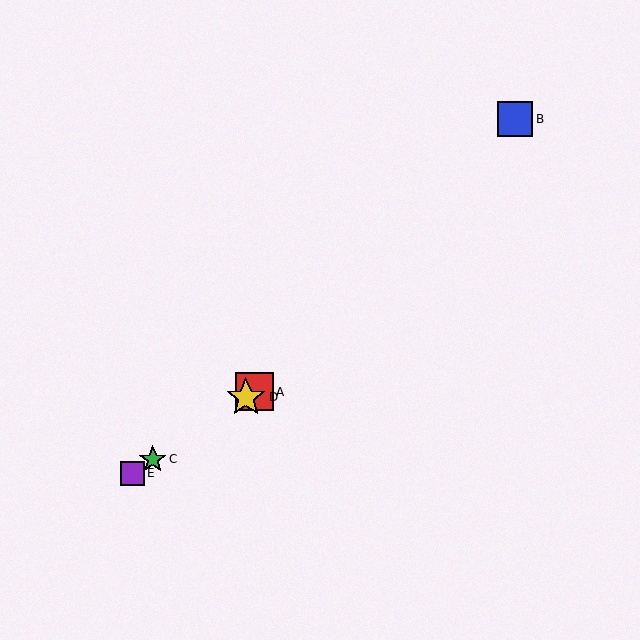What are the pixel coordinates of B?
Object B is at (515, 119).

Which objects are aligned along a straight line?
Objects A, C, D, E are aligned along a straight line.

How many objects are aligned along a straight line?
4 objects (A, C, D, E) are aligned along a straight line.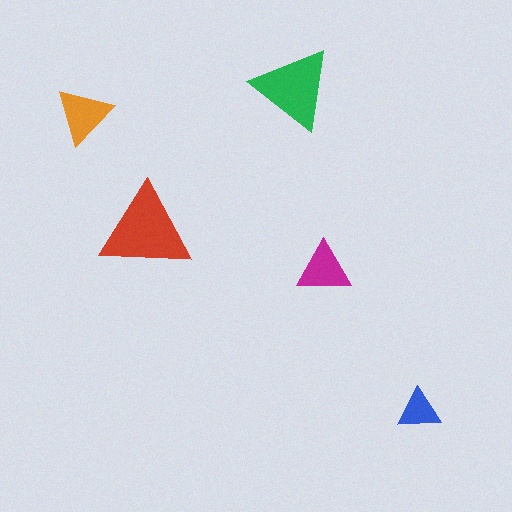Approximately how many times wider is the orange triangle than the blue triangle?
About 1.5 times wider.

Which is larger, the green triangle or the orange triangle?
The green one.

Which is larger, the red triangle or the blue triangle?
The red one.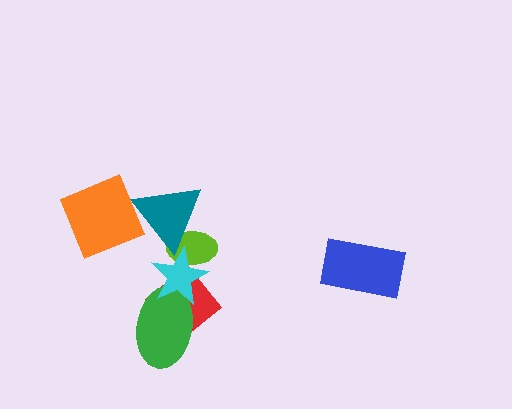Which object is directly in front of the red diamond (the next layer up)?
The green ellipse is directly in front of the red diamond.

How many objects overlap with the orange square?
0 objects overlap with the orange square.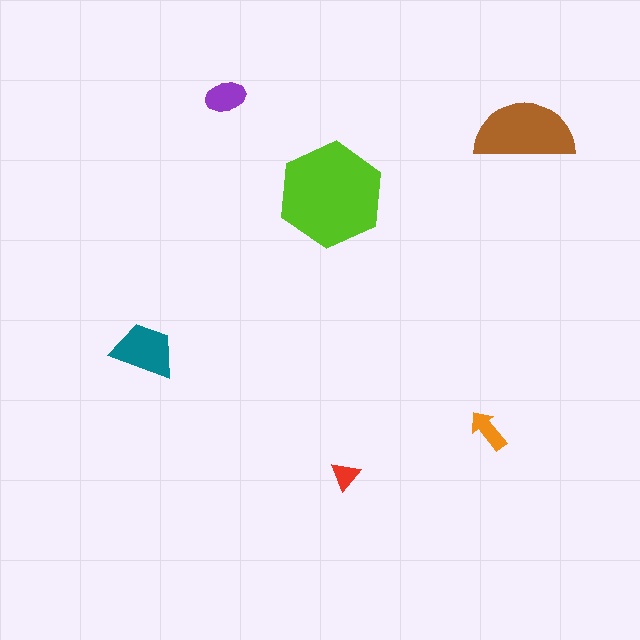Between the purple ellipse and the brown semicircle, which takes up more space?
The brown semicircle.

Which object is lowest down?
The red triangle is bottommost.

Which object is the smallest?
The red triangle.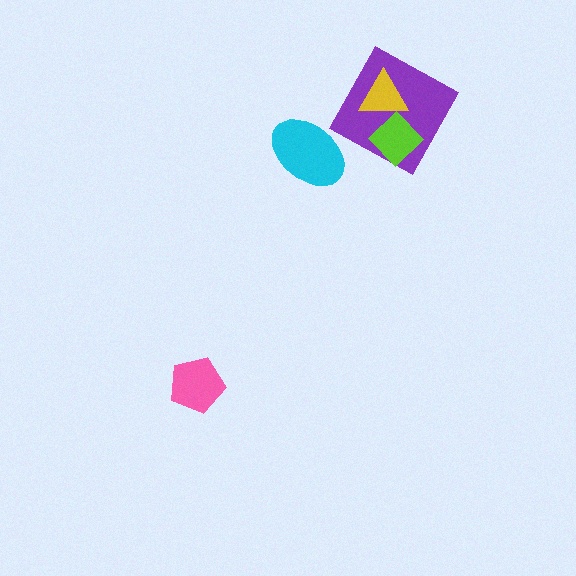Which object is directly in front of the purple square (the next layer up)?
The lime diamond is directly in front of the purple square.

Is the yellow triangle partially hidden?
No, no other shape covers it.